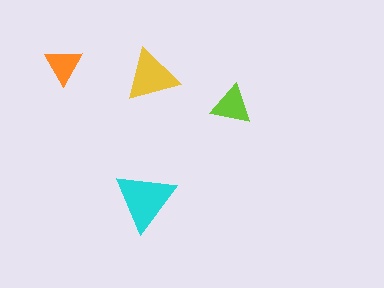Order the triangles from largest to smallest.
the cyan one, the yellow one, the lime one, the orange one.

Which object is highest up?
The orange triangle is topmost.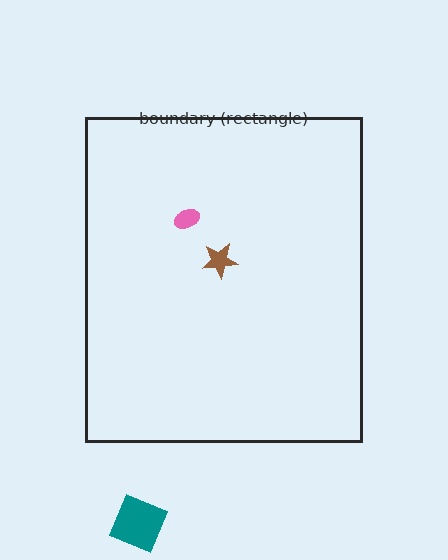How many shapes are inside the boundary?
2 inside, 1 outside.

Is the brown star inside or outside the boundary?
Inside.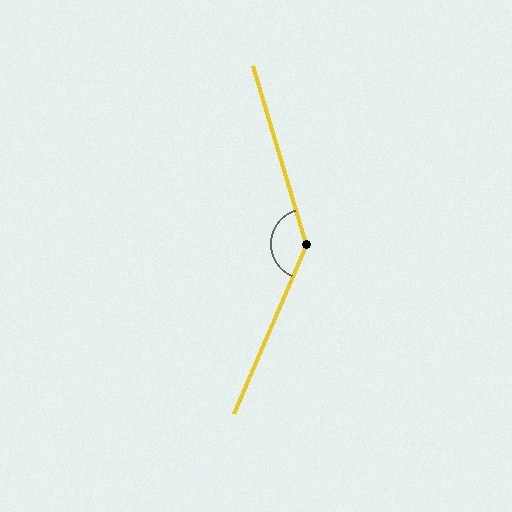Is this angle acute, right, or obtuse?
It is obtuse.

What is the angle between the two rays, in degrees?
Approximately 140 degrees.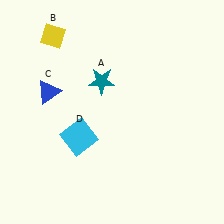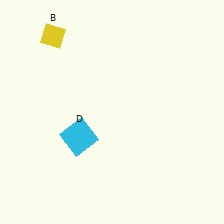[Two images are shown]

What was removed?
The blue triangle (C), the teal star (A) were removed in Image 2.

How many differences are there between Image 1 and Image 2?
There are 2 differences between the two images.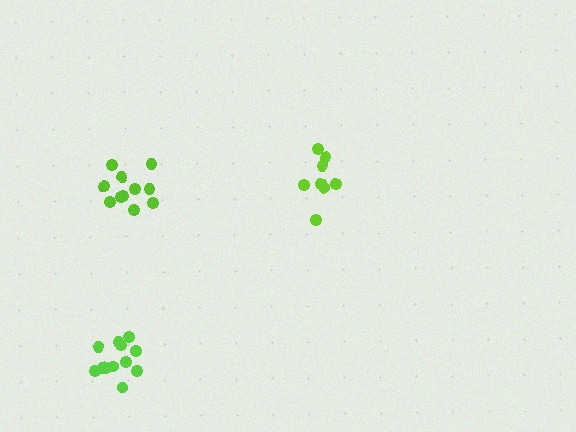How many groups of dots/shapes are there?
There are 3 groups.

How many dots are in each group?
Group 1: 12 dots, Group 2: 11 dots, Group 3: 8 dots (31 total).